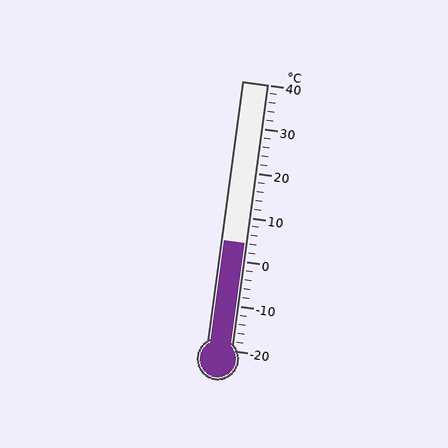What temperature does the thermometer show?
The thermometer shows approximately 4°C.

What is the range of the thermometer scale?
The thermometer scale ranges from -20°C to 40°C.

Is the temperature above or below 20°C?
The temperature is below 20°C.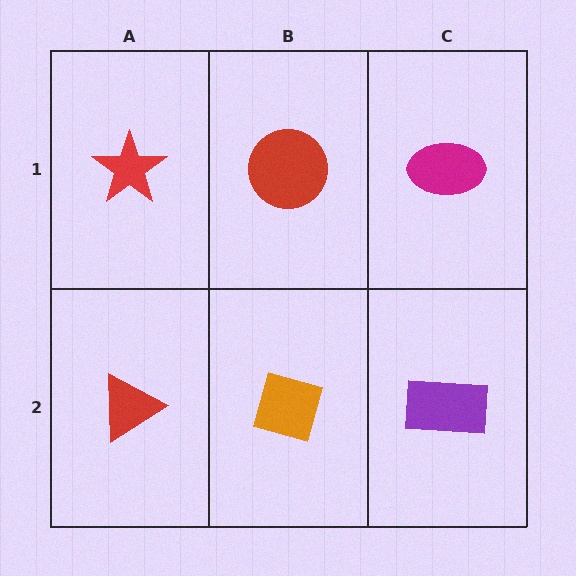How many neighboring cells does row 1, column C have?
2.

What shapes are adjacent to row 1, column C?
A purple rectangle (row 2, column C), a red circle (row 1, column B).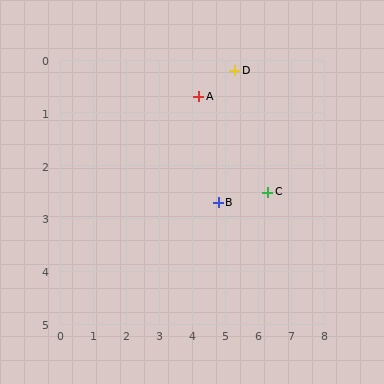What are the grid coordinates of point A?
Point A is at approximately (4.2, 0.7).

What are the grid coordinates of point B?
Point B is at approximately (4.8, 2.7).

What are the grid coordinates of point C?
Point C is at approximately (6.3, 2.5).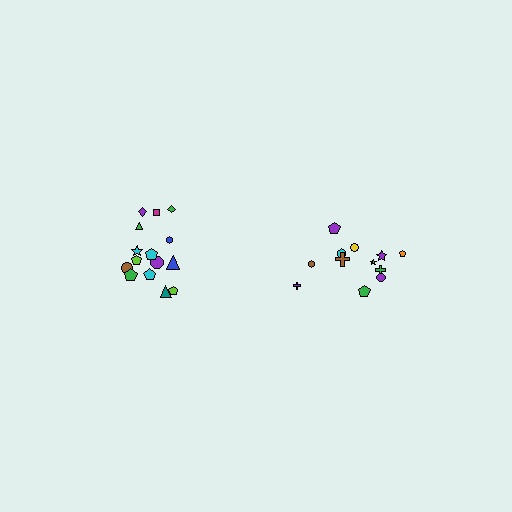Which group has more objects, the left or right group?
The left group.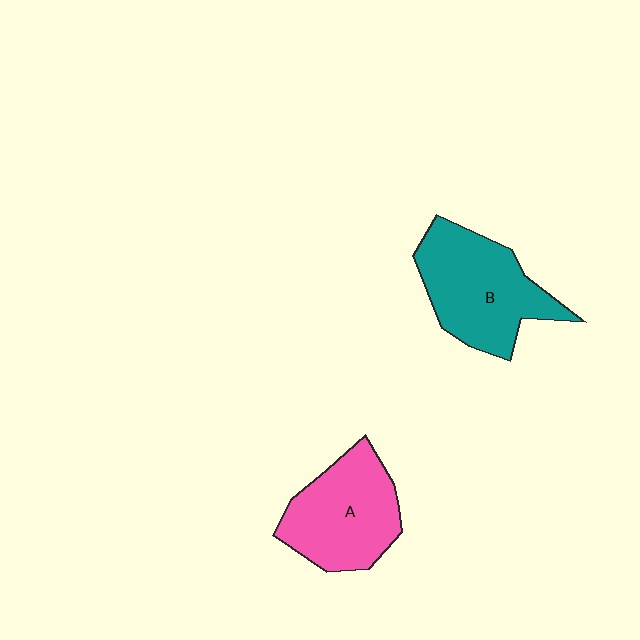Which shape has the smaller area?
Shape A (pink).